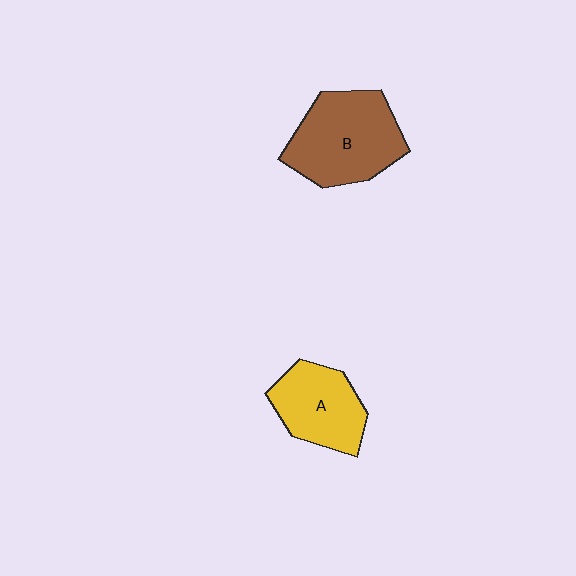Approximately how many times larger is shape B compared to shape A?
Approximately 1.4 times.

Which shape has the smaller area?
Shape A (yellow).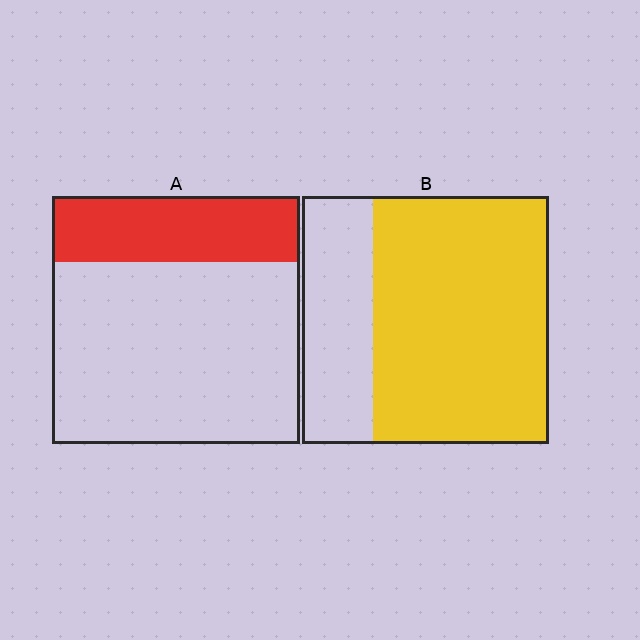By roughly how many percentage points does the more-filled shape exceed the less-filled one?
By roughly 45 percentage points (B over A).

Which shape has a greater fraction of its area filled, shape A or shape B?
Shape B.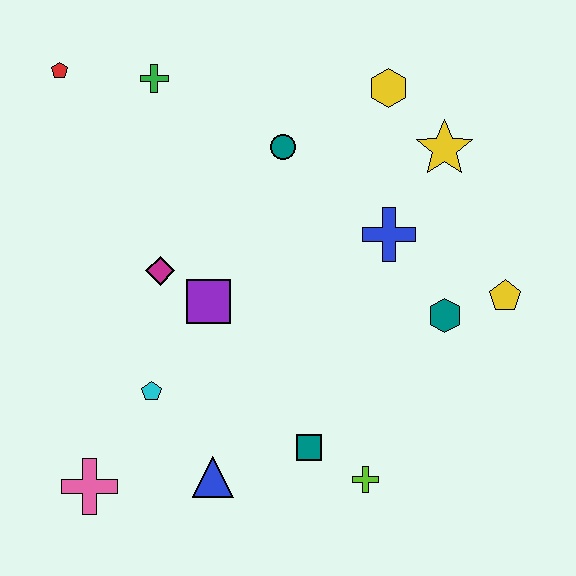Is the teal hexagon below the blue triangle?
No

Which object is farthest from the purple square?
The yellow pentagon is farthest from the purple square.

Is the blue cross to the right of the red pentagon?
Yes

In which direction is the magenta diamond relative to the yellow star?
The magenta diamond is to the left of the yellow star.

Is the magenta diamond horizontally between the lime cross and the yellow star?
No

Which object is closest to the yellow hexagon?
The yellow star is closest to the yellow hexagon.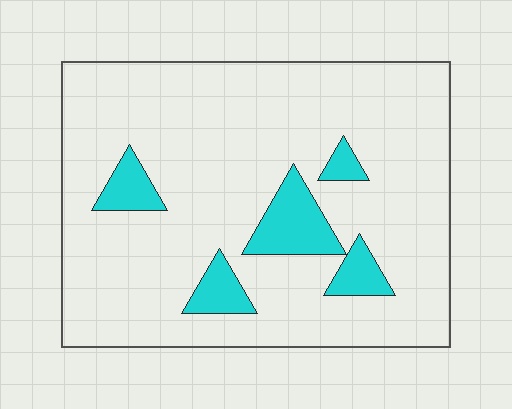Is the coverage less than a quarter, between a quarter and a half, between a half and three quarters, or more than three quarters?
Less than a quarter.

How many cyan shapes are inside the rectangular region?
5.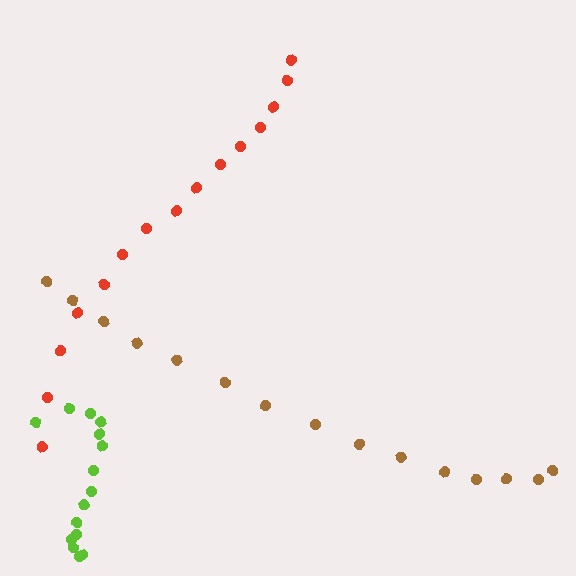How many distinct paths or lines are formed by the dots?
There are 3 distinct paths.